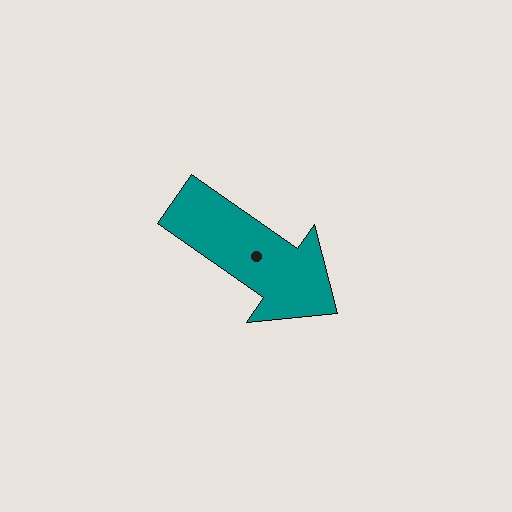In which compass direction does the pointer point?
Southeast.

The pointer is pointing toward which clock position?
Roughly 4 o'clock.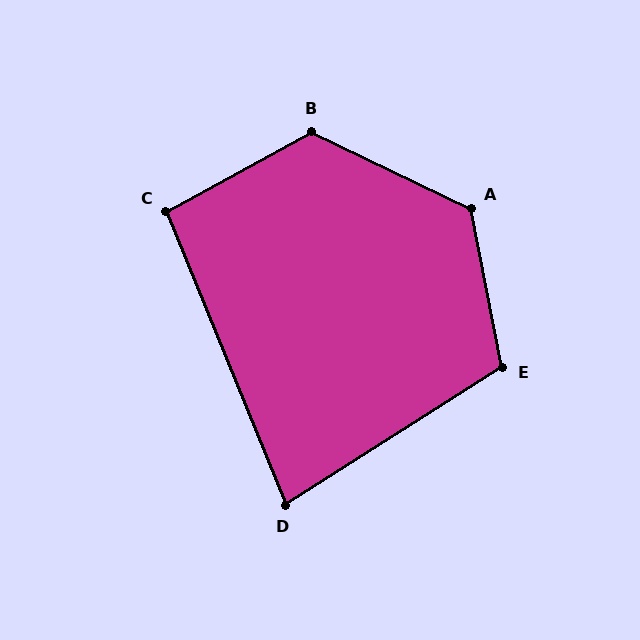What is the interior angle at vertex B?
Approximately 126 degrees (obtuse).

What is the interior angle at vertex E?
Approximately 112 degrees (obtuse).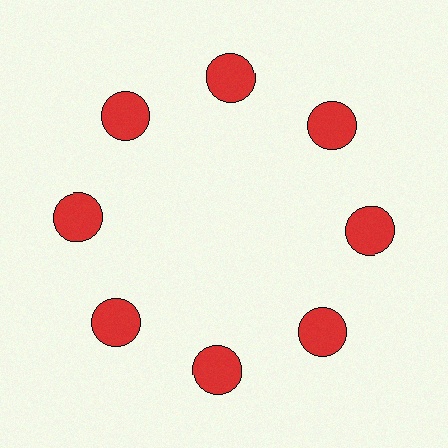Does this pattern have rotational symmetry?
Yes, this pattern has 8-fold rotational symmetry. It looks the same after rotating 45 degrees around the center.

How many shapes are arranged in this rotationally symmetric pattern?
There are 8 shapes, arranged in 8 groups of 1.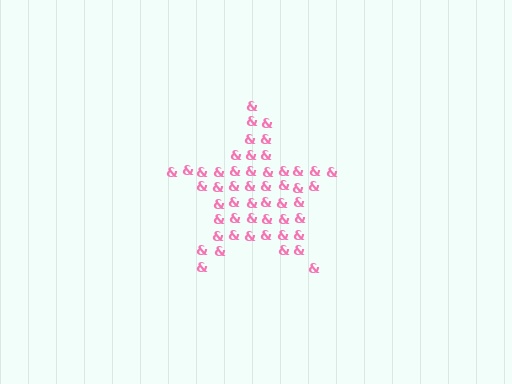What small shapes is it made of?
It is made of small ampersands.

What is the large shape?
The large shape is a star.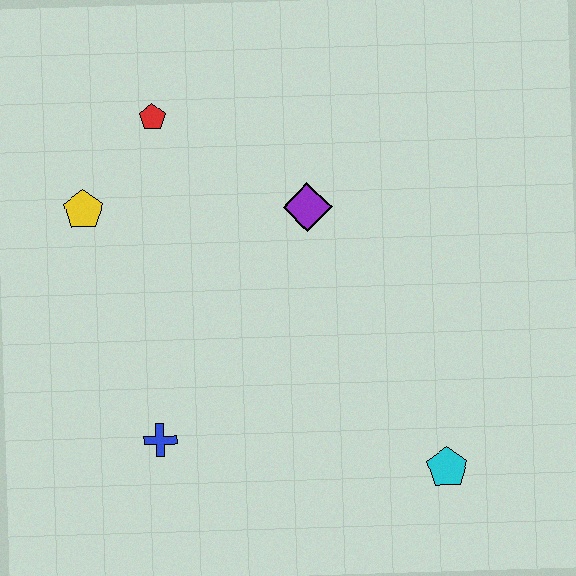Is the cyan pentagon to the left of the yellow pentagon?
No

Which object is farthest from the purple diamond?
The cyan pentagon is farthest from the purple diamond.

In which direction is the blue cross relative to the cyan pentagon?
The blue cross is to the left of the cyan pentagon.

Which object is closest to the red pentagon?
The yellow pentagon is closest to the red pentagon.